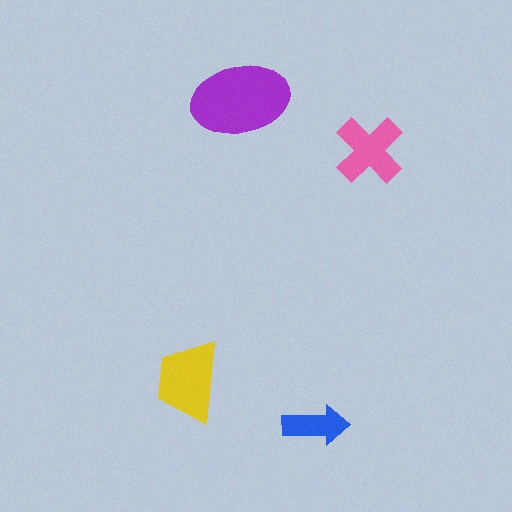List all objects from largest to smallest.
The purple ellipse, the yellow trapezoid, the pink cross, the blue arrow.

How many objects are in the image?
There are 4 objects in the image.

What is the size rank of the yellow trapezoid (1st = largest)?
2nd.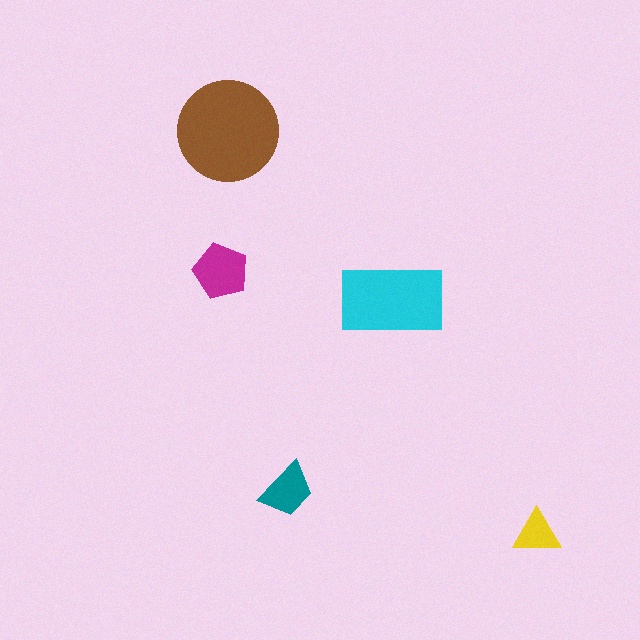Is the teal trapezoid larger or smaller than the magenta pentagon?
Smaller.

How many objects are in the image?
There are 5 objects in the image.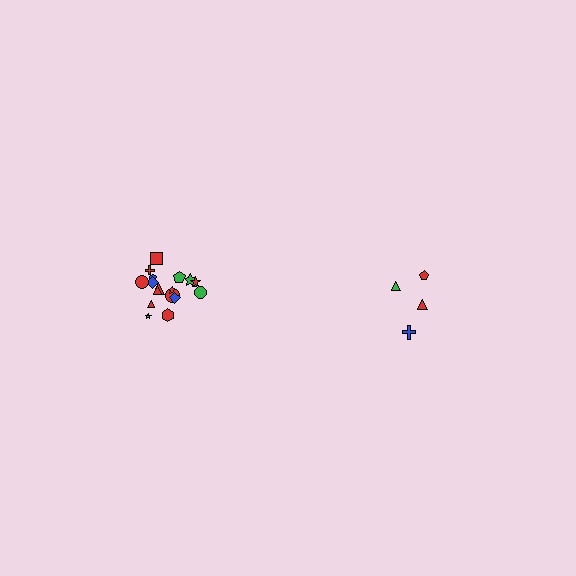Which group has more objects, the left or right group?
The left group.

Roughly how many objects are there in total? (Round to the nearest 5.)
Roughly 20 objects in total.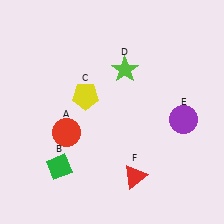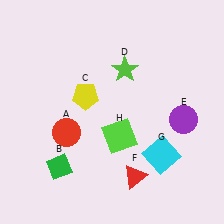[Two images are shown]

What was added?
A cyan square (G), a lime square (H) were added in Image 2.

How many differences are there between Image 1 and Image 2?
There are 2 differences between the two images.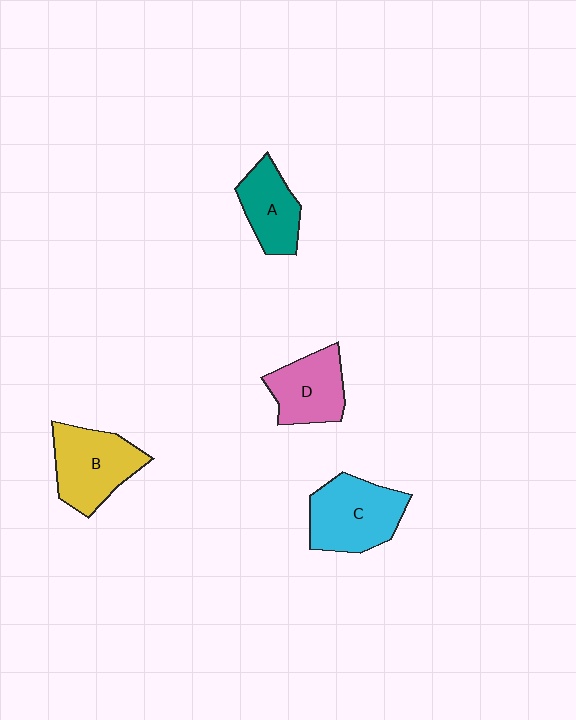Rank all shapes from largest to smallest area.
From largest to smallest: C (cyan), B (yellow), D (pink), A (teal).